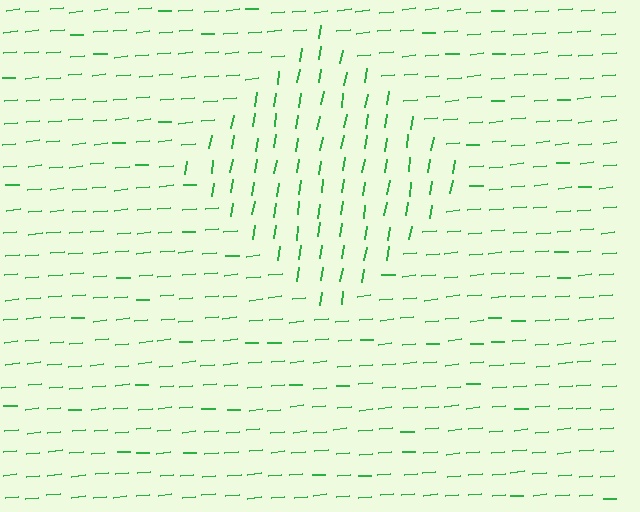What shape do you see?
I see a diamond.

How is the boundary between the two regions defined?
The boundary is defined purely by a change in line orientation (approximately 76 degrees difference). All lines are the same color and thickness.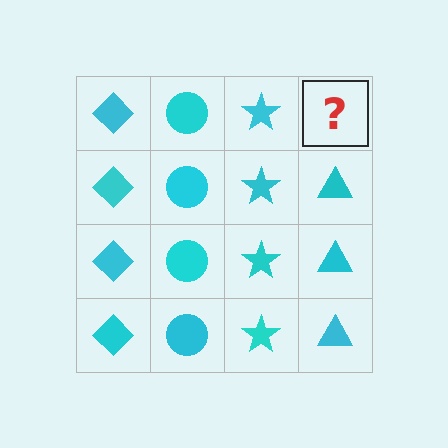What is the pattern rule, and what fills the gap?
The rule is that each column has a consistent shape. The gap should be filled with a cyan triangle.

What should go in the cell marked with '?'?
The missing cell should contain a cyan triangle.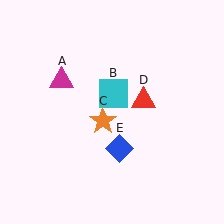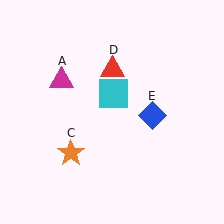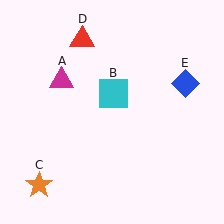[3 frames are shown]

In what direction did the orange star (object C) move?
The orange star (object C) moved down and to the left.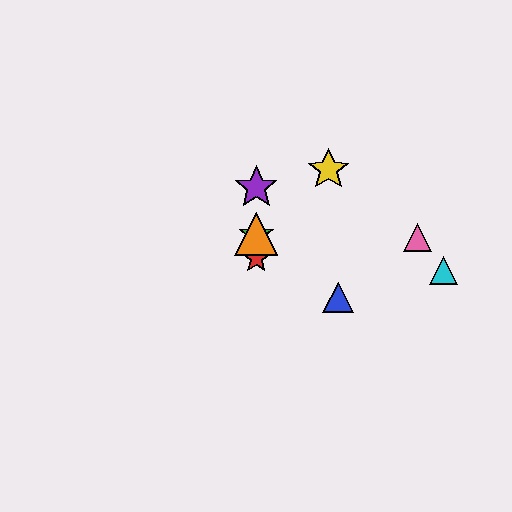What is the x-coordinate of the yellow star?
The yellow star is at x≈328.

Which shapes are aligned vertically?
The red star, the green star, the purple star, the orange triangle are aligned vertically.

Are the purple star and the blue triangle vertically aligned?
No, the purple star is at x≈256 and the blue triangle is at x≈338.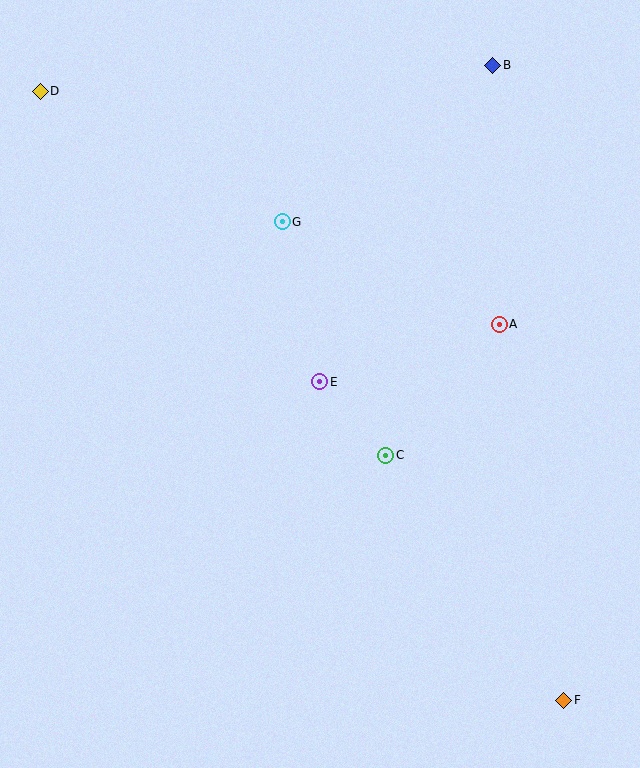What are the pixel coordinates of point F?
Point F is at (564, 700).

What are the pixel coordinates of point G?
Point G is at (282, 222).